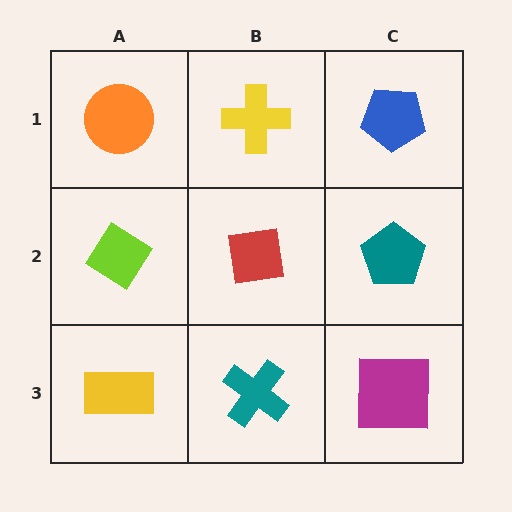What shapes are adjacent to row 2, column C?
A blue pentagon (row 1, column C), a magenta square (row 3, column C), a red square (row 2, column B).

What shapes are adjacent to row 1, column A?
A lime diamond (row 2, column A), a yellow cross (row 1, column B).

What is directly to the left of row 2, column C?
A red square.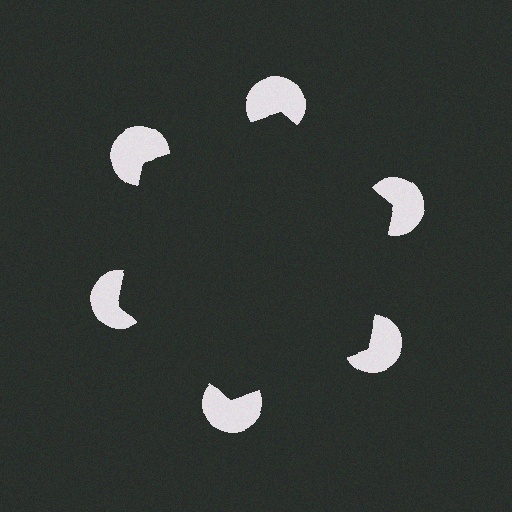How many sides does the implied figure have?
6 sides.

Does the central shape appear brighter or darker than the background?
It typically appears slightly darker than the background, even though no actual brightness change is drawn.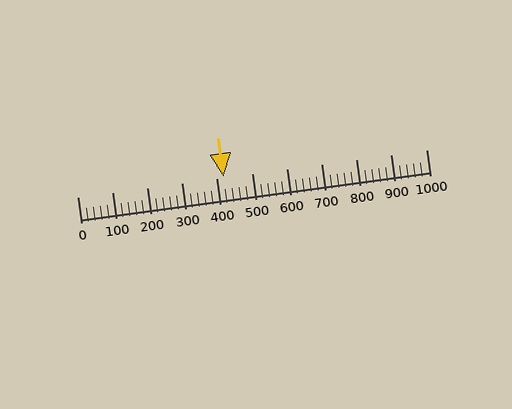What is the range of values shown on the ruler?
The ruler shows values from 0 to 1000.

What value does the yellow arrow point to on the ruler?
The yellow arrow points to approximately 420.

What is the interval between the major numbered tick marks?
The major tick marks are spaced 100 units apart.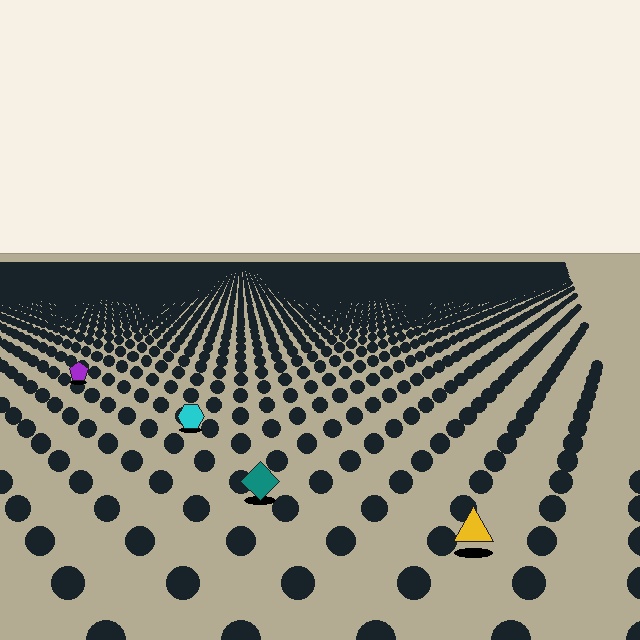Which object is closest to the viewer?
The yellow triangle is closest. The texture marks near it are larger and more spread out.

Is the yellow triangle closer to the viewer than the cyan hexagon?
Yes. The yellow triangle is closer — you can tell from the texture gradient: the ground texture is coarser near it.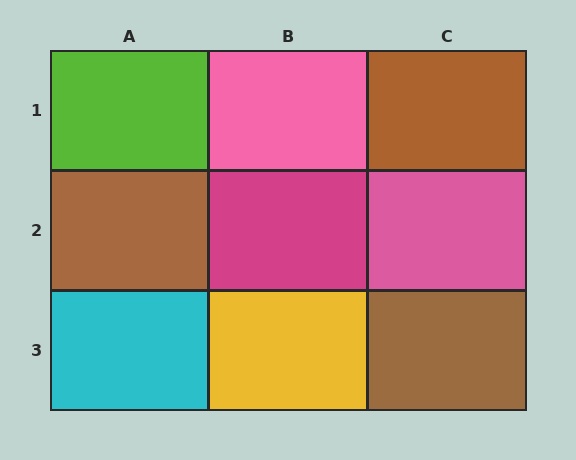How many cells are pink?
2 cells are pink.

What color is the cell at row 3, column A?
Cyan.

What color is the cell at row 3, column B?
Yellow.